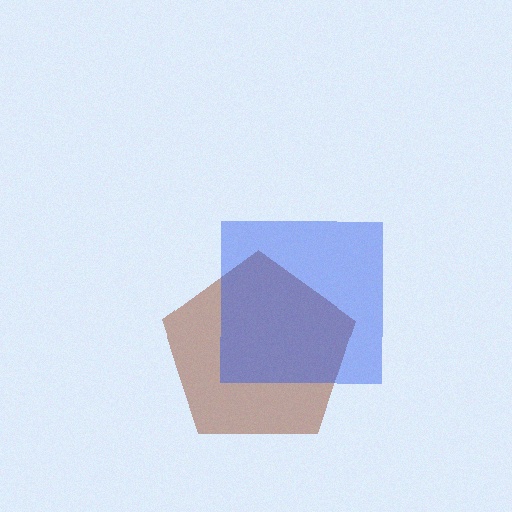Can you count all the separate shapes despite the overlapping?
Yes, there are 2 separate shapes.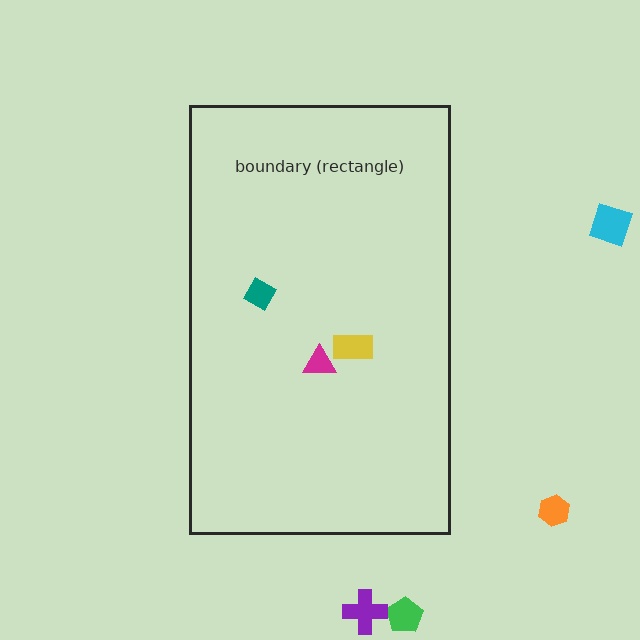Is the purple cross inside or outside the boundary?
Outside.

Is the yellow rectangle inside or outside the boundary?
Inside.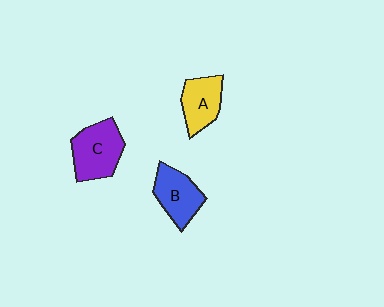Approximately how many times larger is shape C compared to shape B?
Approximately 1.2 times.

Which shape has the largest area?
Shape C (purple).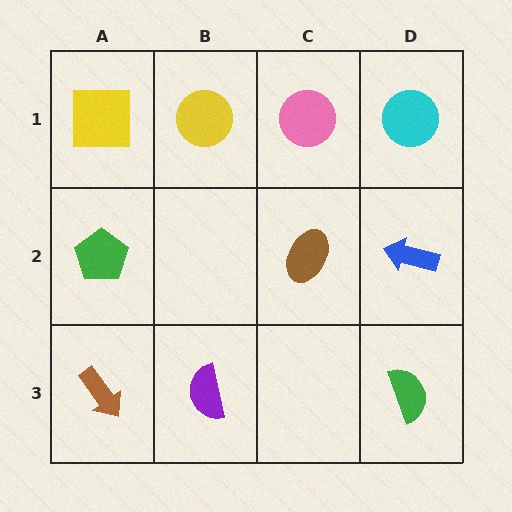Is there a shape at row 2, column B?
No, that cell is empty.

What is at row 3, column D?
A green semicircle.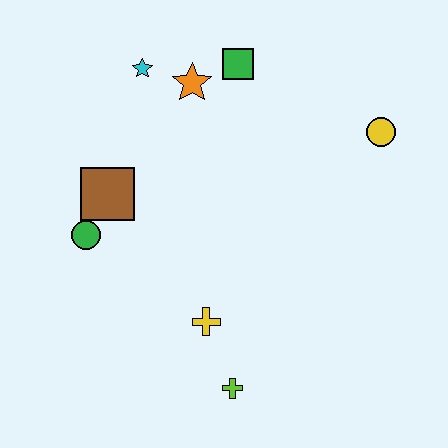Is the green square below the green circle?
No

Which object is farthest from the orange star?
The lime cross is farthest from the orange star.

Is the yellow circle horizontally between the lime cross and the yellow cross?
No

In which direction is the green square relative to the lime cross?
The green square is above the lime cross.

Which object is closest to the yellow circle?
The green square is closest to the yellow circle.